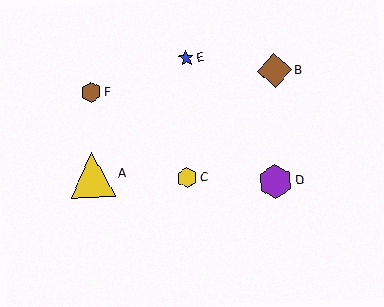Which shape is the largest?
The yellow triangle (labeled A) is the largest.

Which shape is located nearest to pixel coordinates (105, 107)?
The brown hexagon (labeled F) at (91, 93) is nearest to that location.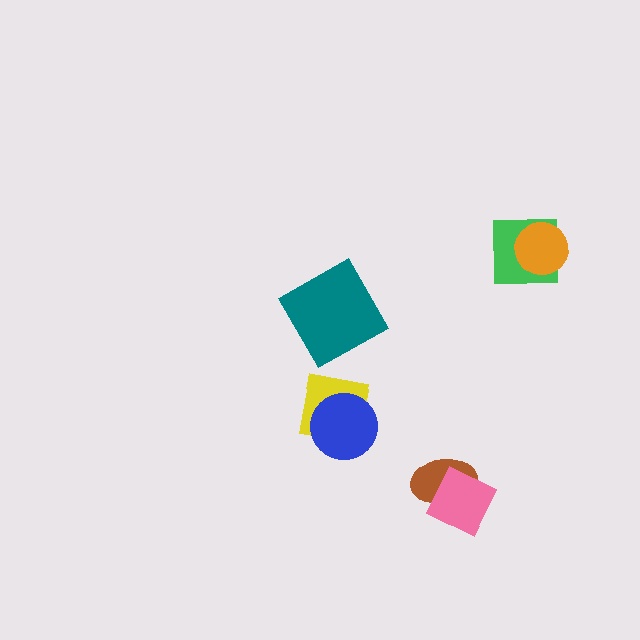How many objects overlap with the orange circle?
1 object overlaps with the orange circle.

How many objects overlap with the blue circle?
1 object overlaps with the blue circle.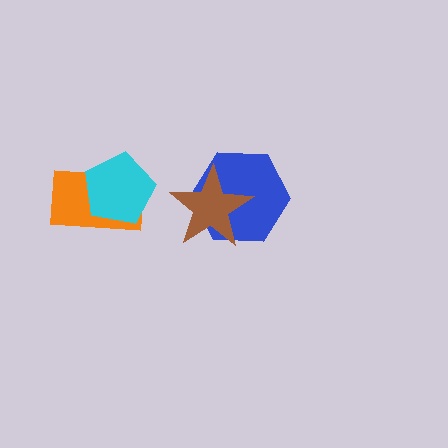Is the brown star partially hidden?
No, no other shape covers it.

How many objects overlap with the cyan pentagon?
1 object overlaps with the cyan pentagon.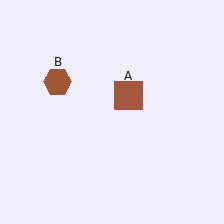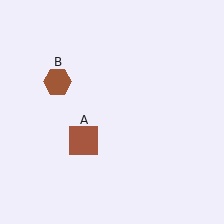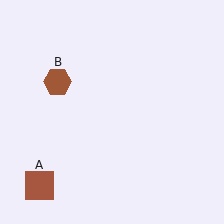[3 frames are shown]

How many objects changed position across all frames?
1 object changed position: brown square (object A).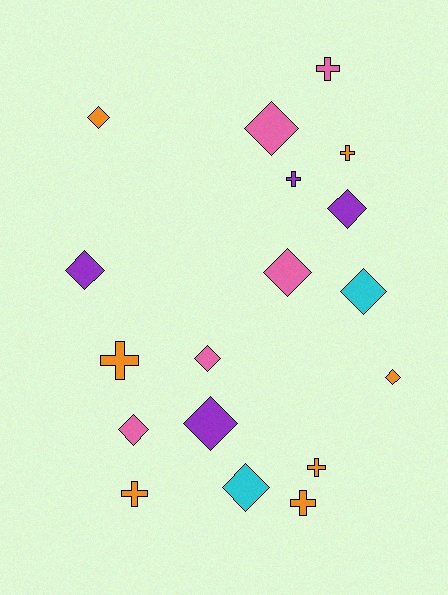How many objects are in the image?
There are 18 objects.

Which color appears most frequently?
Orange, with 7 objects.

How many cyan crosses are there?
There are no cyan crosses.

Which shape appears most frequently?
Diamond, with 11 objects.